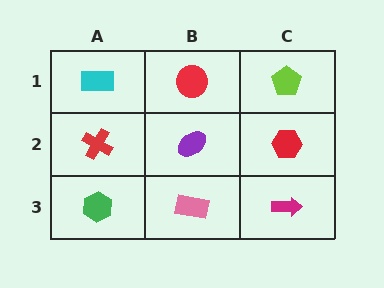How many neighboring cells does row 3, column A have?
2.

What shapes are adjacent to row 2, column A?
A cyan rectangle (row 1, column A), a green hexagon (row 3, column A), a purple ellipse (row 2, column B).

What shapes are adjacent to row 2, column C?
A lime pentagon (row 1, column C), a magenta arrow (row 3, column C), a purple ellipse (row 2, column B).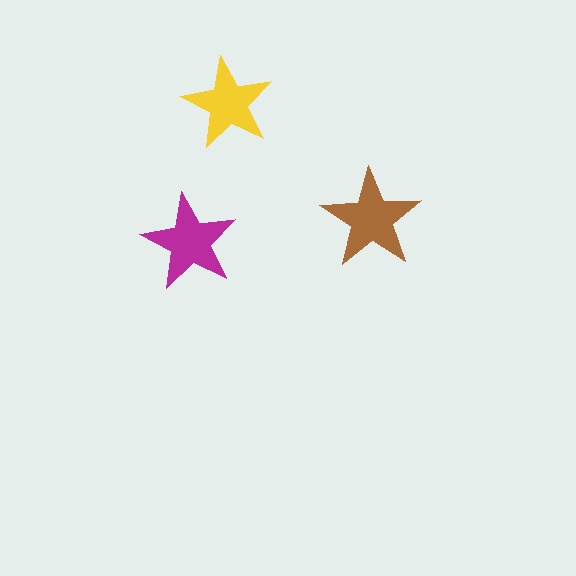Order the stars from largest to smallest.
the brown one, the magenta one, the yellow one.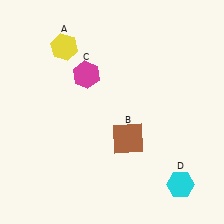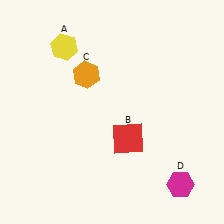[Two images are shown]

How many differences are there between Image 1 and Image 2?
There are 3 differences between the two images.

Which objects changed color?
B changed from brown to red. C changed from magenta to orange. D changed from cyan to magenta.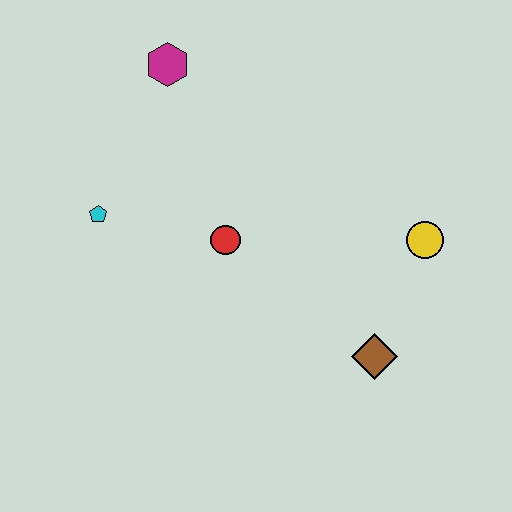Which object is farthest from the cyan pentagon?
The yellow circle is farthest from the cyan pentagon.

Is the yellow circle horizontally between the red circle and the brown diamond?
No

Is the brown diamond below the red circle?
Yes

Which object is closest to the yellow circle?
The brown diamond is closest to the yellow circle.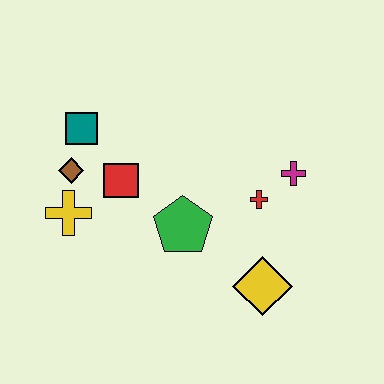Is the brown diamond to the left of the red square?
Yes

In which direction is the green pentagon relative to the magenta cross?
The green pentagon is to the left of the magenta cross.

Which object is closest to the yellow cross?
The brown diamond is closest to the yellow cross.